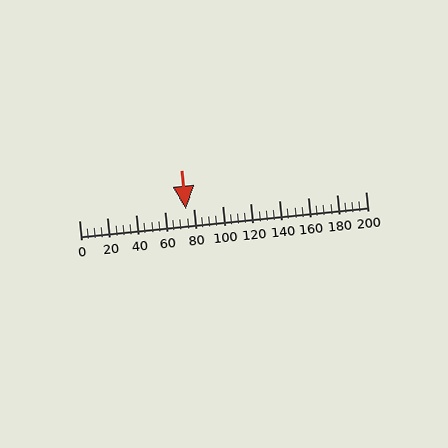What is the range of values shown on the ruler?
The ruler shows values from 0 to 200.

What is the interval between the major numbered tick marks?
The major tick marks are spaced 20 units apart.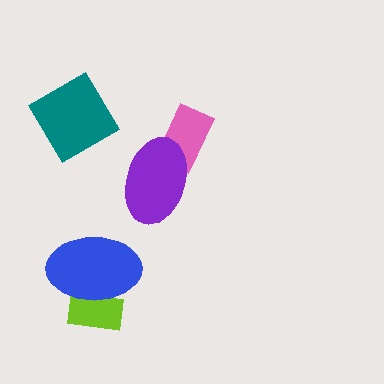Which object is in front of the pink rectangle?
The purple ellipse is in front of the pink rectangle.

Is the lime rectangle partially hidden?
Yes, it is partially covered by another shape.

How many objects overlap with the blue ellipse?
1 object overlaps with the blue ellipse.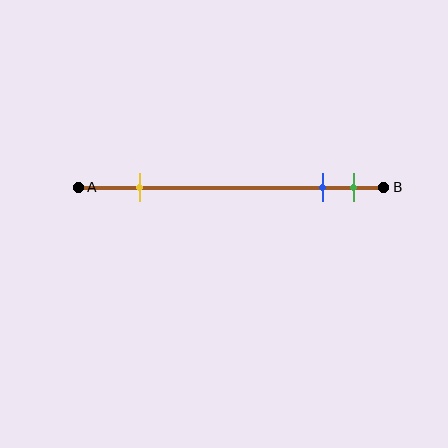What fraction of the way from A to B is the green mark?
The green mark is approximately 90% (0.9) of the way from A to B.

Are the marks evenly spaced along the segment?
No, the marks are not evenly spaced.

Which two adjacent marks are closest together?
The blue and green marks are the closest adjacent pair.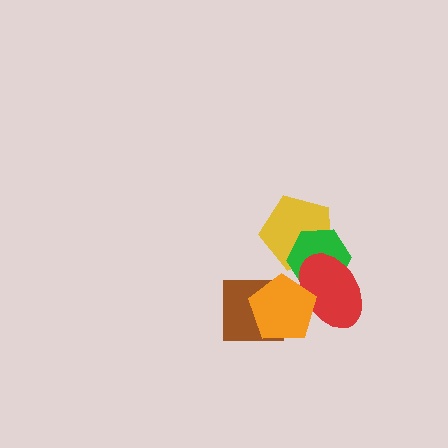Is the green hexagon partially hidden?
Yes, it is partially covered by another shape.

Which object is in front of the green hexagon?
The red ellipse is in front of the green hexagon.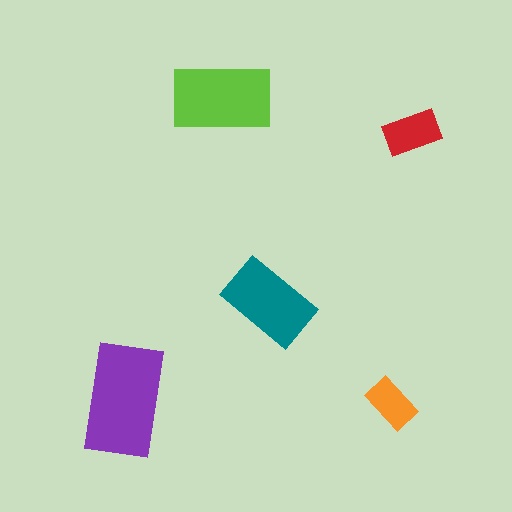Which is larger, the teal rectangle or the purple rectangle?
The purple one.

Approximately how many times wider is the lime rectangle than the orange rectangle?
About 2 times wider.